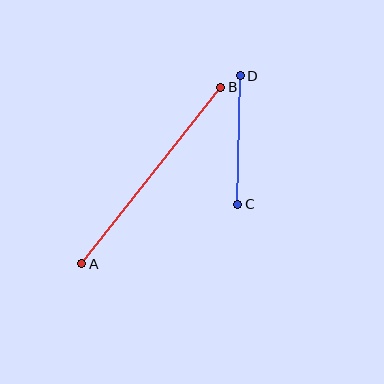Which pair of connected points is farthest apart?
Points A and B are farthest apart.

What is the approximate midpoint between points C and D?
The midpoint is at approximately (239, 140) pixels.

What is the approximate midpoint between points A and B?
The midpoint is at approximately (151, 175) pixels.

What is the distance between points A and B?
The distance is approximately 225 pixels.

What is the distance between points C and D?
The distance is approximately 129 pixels.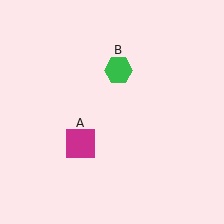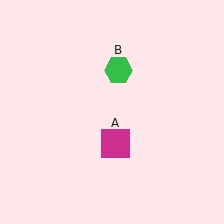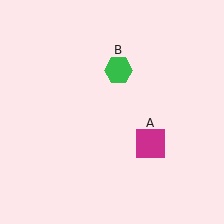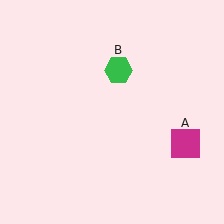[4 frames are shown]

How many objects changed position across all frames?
1 object changed position: magenta square (object A).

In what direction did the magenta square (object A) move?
The magenta square (object A) moved right.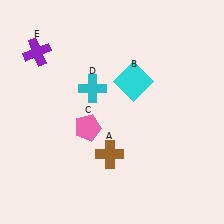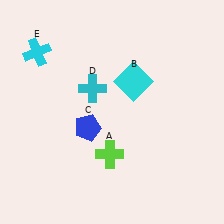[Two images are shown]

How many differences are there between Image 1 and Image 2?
There are 3 differences between the two images.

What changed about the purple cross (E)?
In Image 1, E is purple. In Image 2, it changed to cyan.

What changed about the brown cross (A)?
In Image 1, A is brown. In Image 2, it changed to lime.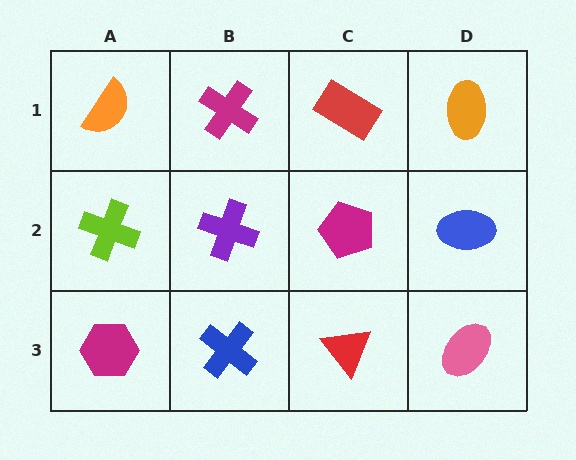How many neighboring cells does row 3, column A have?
2.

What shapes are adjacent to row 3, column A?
A lime cross (row 2, column A), a blue cross (row 3, column B).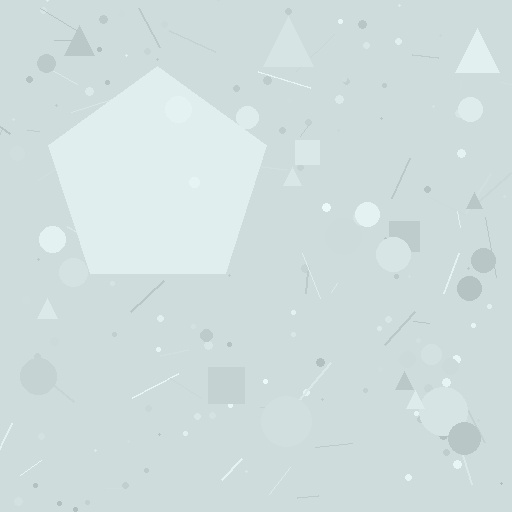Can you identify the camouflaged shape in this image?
The camouflaged shape is a pentagon.